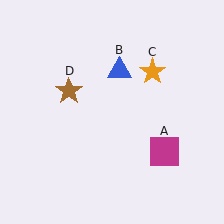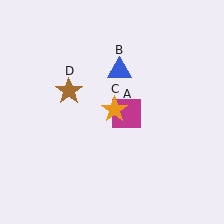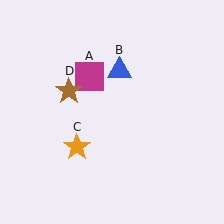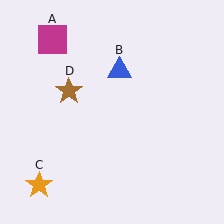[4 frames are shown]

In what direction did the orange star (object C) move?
The orange star (object C) moved down and to the left.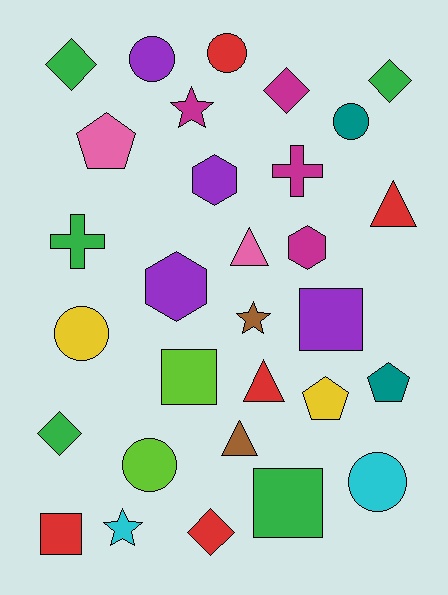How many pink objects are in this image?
There are 2 pink objects.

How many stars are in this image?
There are 3 stars.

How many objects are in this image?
There are 30 objects.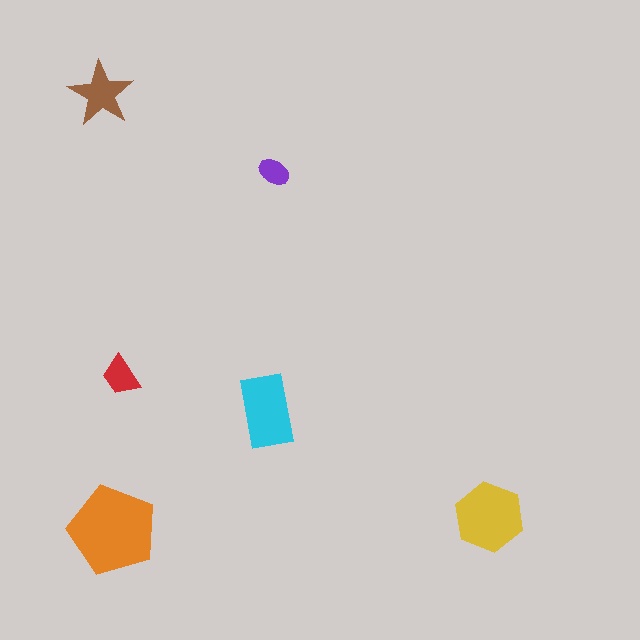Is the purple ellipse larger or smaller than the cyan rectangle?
Smaller.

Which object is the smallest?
The purple ellipse.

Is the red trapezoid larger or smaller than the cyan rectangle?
Smaller.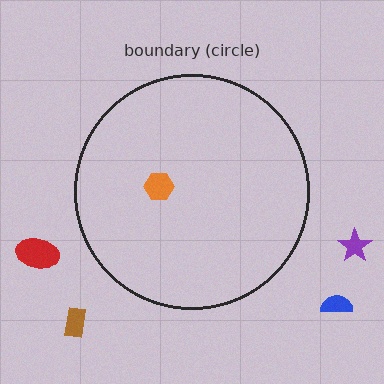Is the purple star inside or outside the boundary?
Outside.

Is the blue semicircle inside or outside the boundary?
Outside.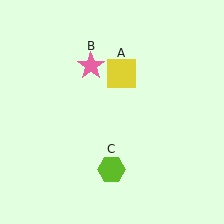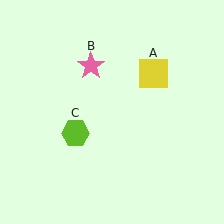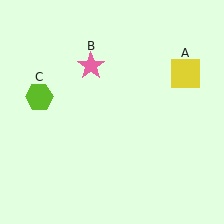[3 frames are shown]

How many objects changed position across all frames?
2 objects changed position: yellow square (object A), lime hexagon (object C).